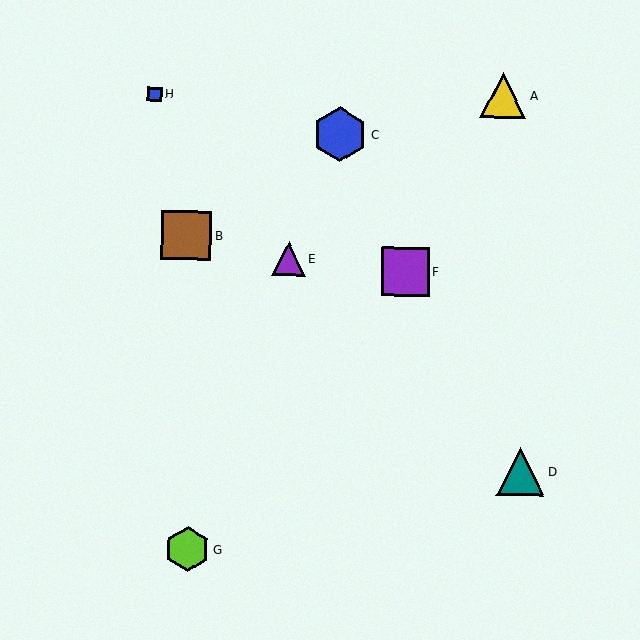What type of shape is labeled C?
Shape C is a blue hexagon.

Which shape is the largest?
The blue hexagon (labeled C) is the largest.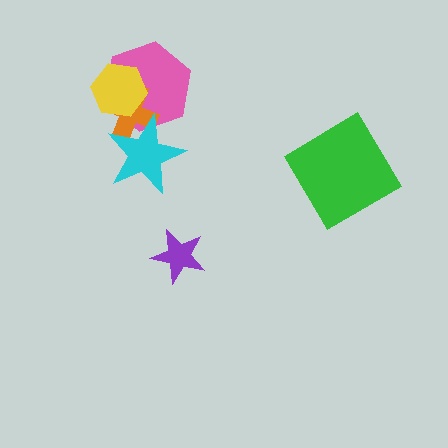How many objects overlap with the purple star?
0 objects overlap with the purple star.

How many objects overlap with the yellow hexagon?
2 objects overlap with the yellow hexagon.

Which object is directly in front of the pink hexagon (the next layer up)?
The orange cross is directly in front of the pink hexagon.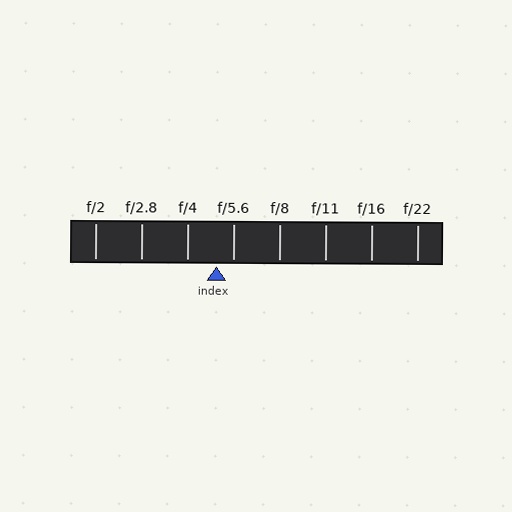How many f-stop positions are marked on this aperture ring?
There are 8 f-stop positions marked.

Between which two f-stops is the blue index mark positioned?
The index mark is between f/4 and f/5.6.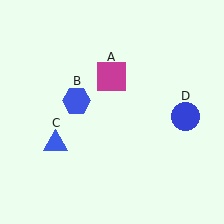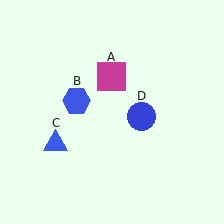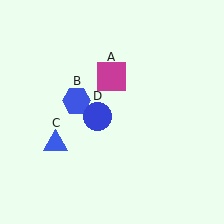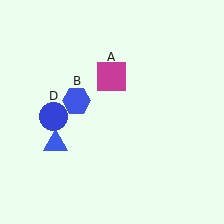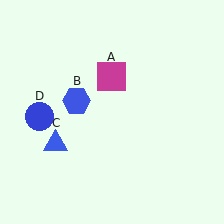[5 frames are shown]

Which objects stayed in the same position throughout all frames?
Magenta square (object A) and blue hexagon (object B) and blue triangle (object C) remained stationary.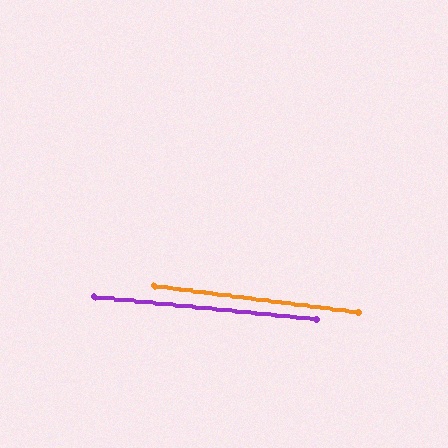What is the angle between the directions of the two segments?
Approximately 1 degree.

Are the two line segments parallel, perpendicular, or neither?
Parallel — their directions differ by only 1.5°.